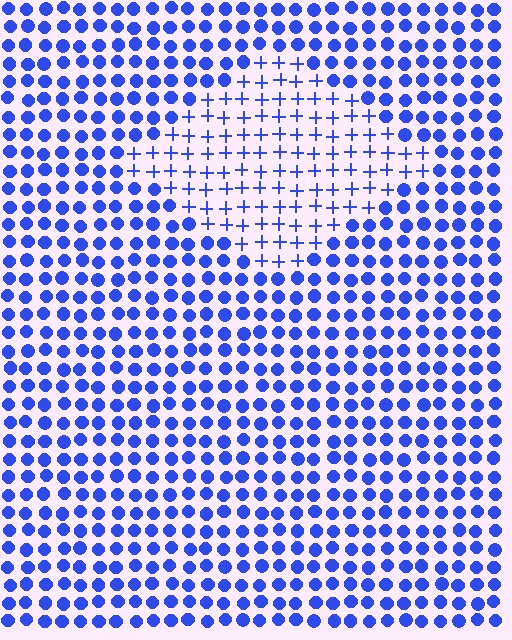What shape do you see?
I see a diamond.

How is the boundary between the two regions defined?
The boundary is defined by a change in element shape: plus signs inside vs. circles outside. All elements share the same color and spacing.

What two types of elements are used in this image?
The image uses plus signs inside the diamond region and circles outside it.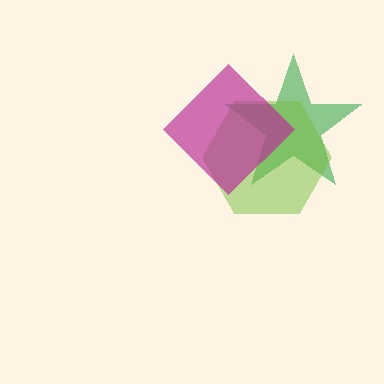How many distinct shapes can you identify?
There are 3 distinct shapes: a green star, a lime hexagon, a magenta diamond.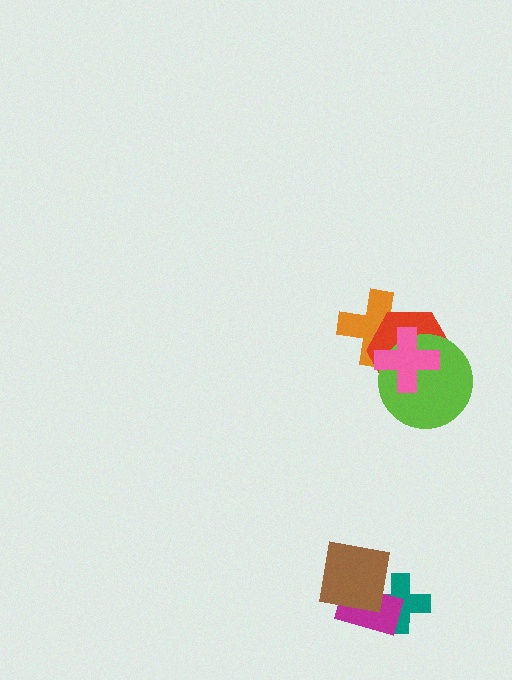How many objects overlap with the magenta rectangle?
2 objects overlap with the magenta rectangle.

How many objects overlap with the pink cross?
3 objects overlap with the pink cross.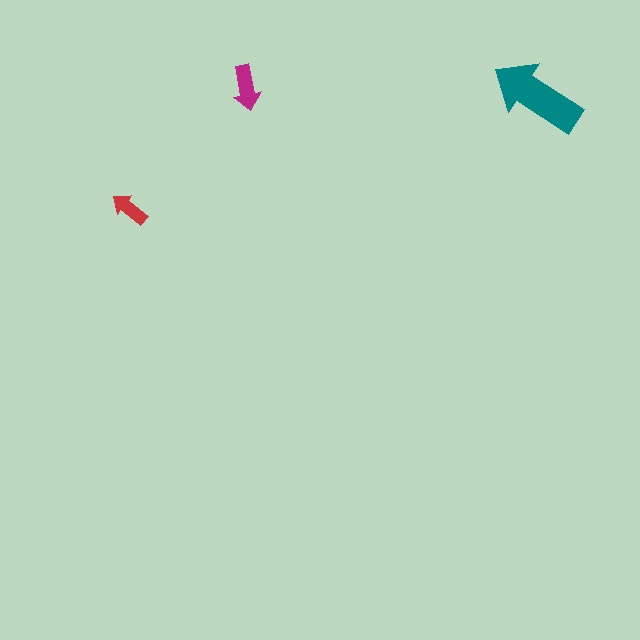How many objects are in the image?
There are 3 objects in the image.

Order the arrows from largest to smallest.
the teal one, the magenta one, the red one.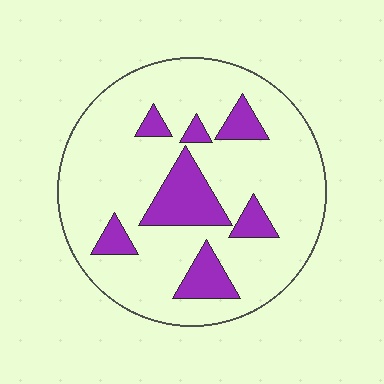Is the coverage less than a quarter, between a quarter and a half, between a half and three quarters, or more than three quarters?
Less than a quarter.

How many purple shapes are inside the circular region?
7.